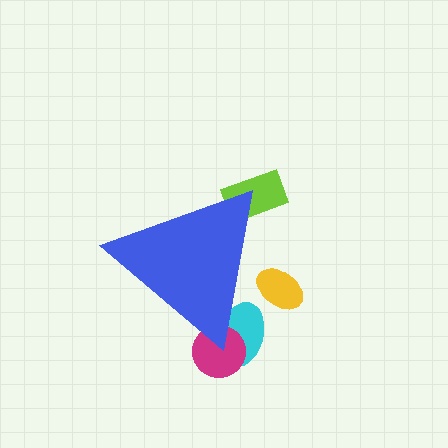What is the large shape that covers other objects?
A blue triangle.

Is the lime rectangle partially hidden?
Yes, the lime rectangle is partially hidden behind the blue triangle.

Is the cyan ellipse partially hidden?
Yes, the cyan ellipse is partially hidden behind the blue triangle.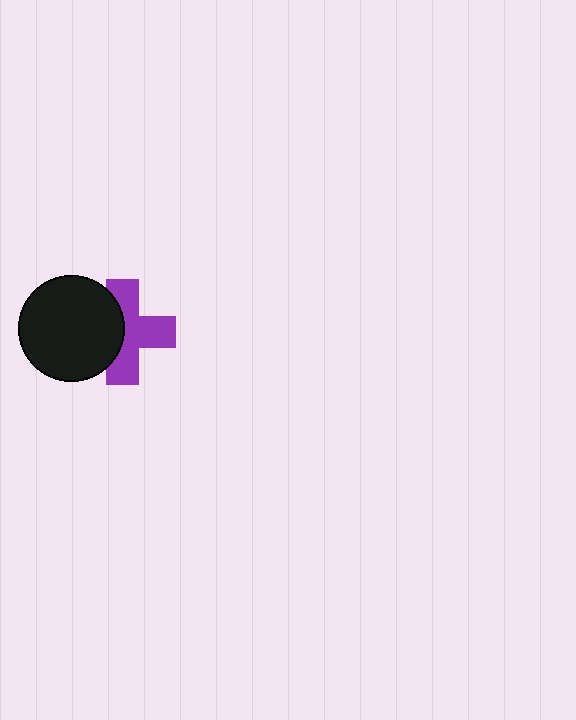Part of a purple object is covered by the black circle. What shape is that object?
It is a cross.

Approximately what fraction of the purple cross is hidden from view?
Roughly 39% of the purple cross is hidden behind the black circle.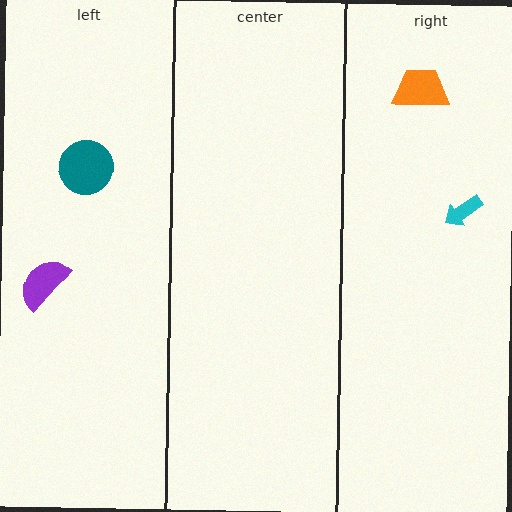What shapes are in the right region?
The orange trapezoid, the cyan arrow.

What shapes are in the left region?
The purple semicircle, the teal circle.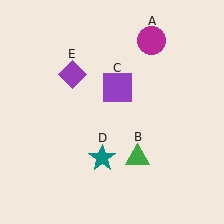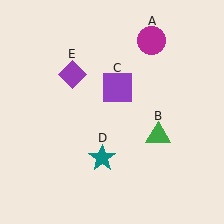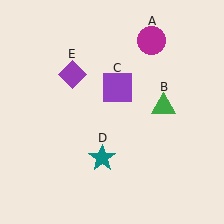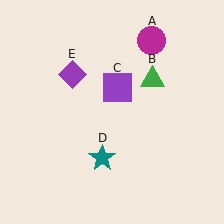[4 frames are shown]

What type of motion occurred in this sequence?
The green triangle (object B) rotated counterclockwise around the center of the scene.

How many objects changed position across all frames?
1 object changed position: green triangle (object B).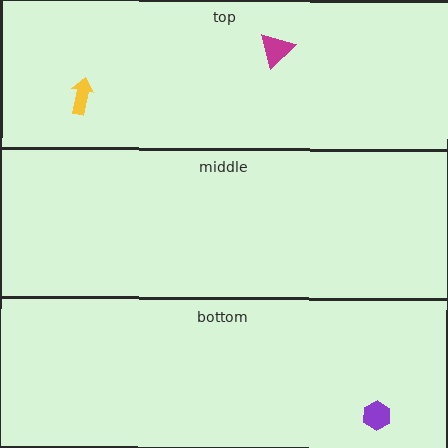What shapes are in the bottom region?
The purple hexagon.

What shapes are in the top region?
The magenta triangle, the yellow arrow.